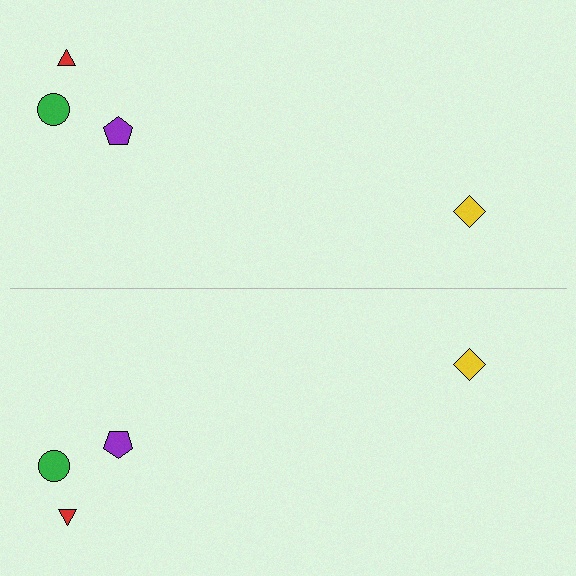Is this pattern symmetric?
Yes, this pattern has bilateral (reflection) symmetry.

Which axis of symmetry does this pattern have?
The pattern has a horizontal axis of symmetry running through the center of the image.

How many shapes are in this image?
There are 8 shapes in this image.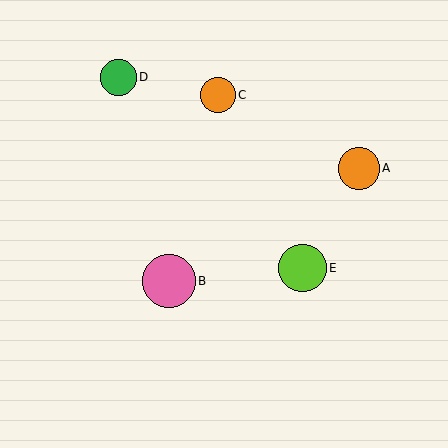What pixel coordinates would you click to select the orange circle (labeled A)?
Click at (359, 168) to select the orange circle A.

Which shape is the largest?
The pink circle (labeled B) is the largest.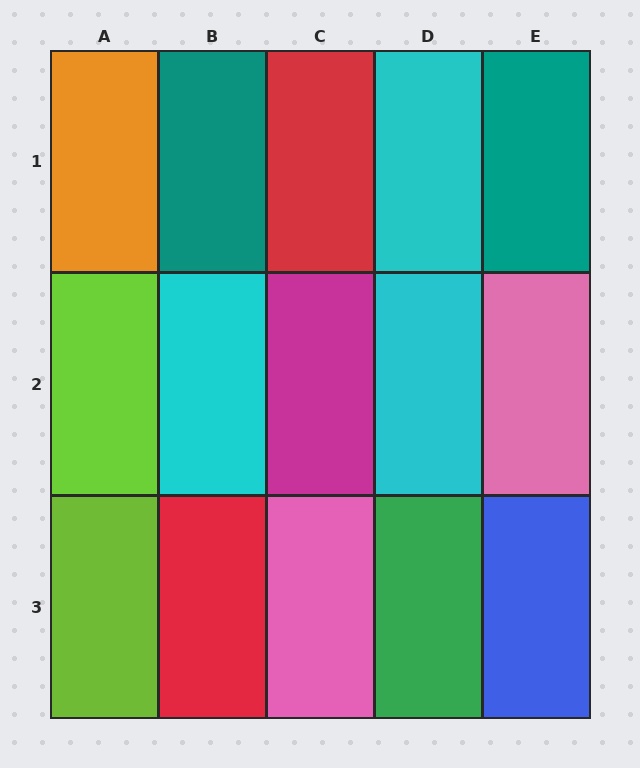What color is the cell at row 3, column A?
Lime.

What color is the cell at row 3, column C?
Pink.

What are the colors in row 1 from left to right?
Orange, teal, red, cyan, teal.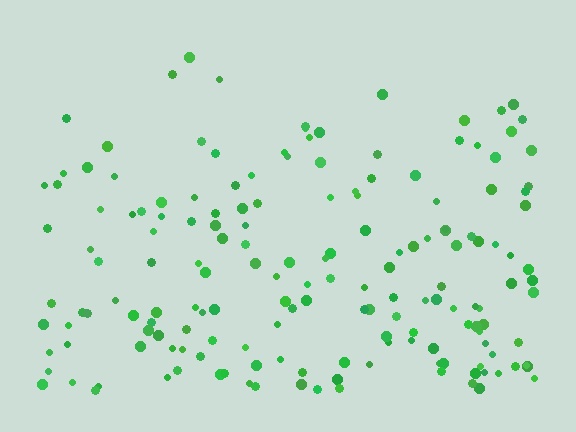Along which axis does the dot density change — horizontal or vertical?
Vertical.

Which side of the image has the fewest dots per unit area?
The top.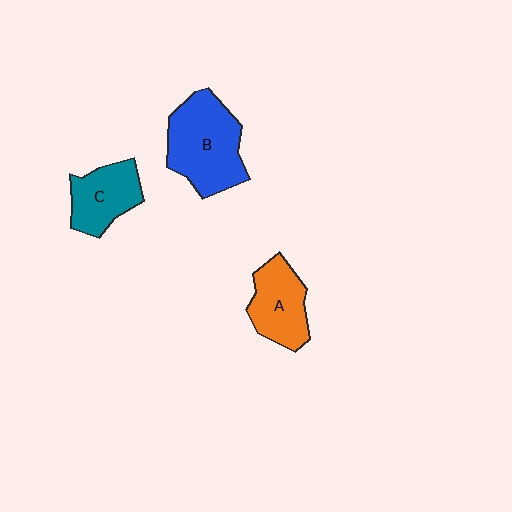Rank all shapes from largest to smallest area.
From largest to smallest: B (blue), A (orange), C (teal).